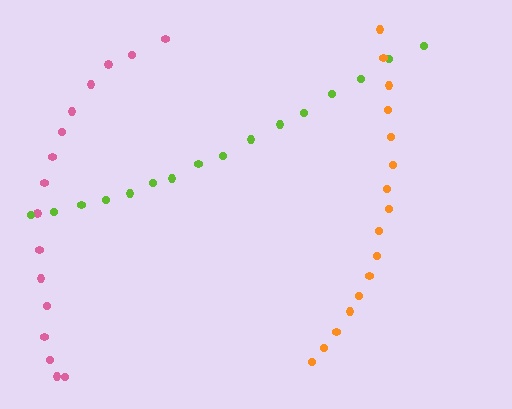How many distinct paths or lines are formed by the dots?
There are 3 distinct paths.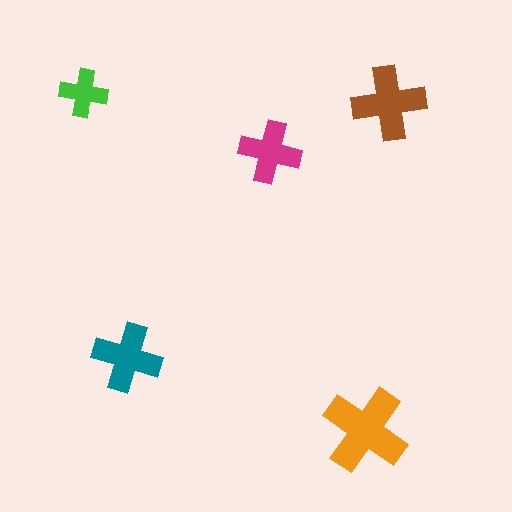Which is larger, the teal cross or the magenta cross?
The teal one.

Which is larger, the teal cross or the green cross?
The teal one.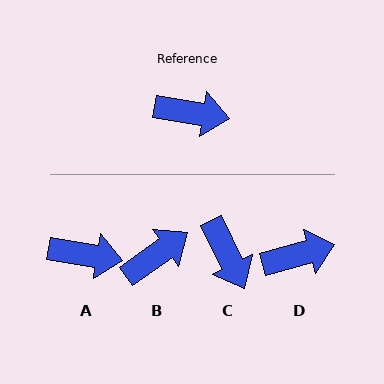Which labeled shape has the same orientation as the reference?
A.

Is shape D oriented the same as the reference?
No, it is off by about 25 degrees.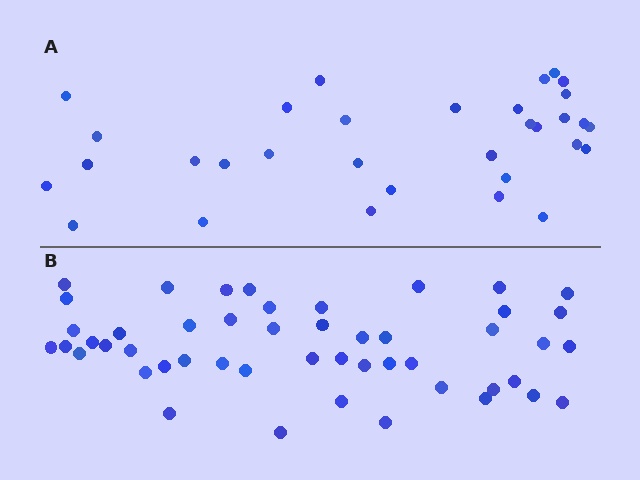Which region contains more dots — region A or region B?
Region B (the bottom region) has more dots.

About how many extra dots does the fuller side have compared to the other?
Region B has approximately 15 more dots than region A.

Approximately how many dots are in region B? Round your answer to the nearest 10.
About 50 dots. (The exact count is 49, which rounds to 50.)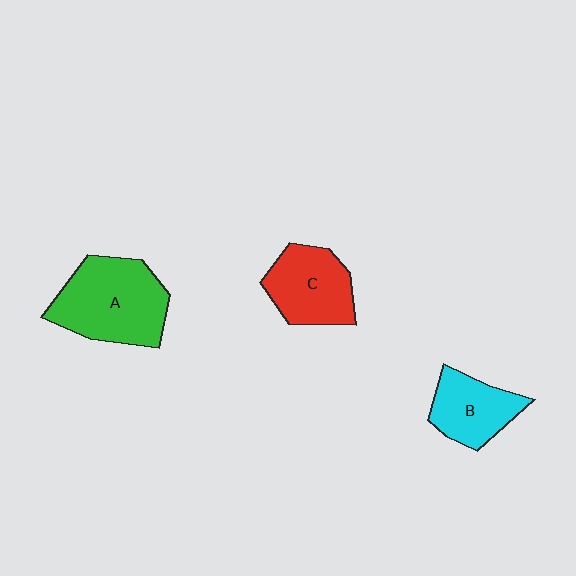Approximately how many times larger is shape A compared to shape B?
Approximately 1.7 times.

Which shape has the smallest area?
Shape B (cyan).